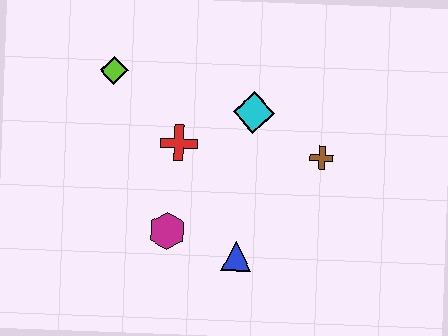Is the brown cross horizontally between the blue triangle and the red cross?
No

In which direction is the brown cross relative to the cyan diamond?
The brown cross is to the right of the cyan diamond.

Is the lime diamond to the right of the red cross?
No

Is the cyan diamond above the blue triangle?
Yes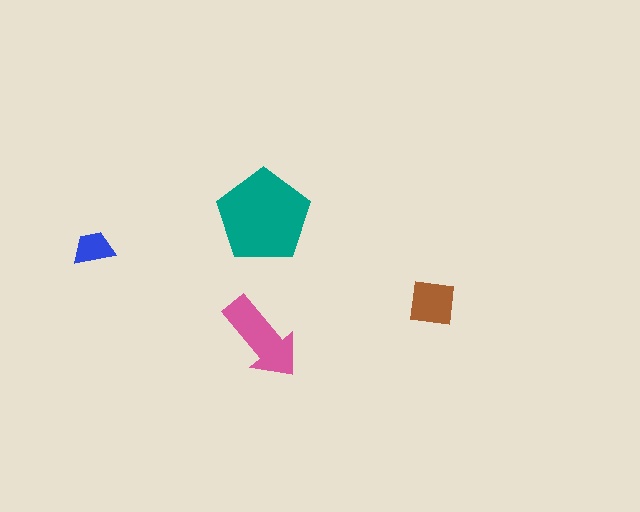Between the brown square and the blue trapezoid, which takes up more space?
The brown square.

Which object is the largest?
The teal pentagon.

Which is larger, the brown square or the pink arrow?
The pink arrow.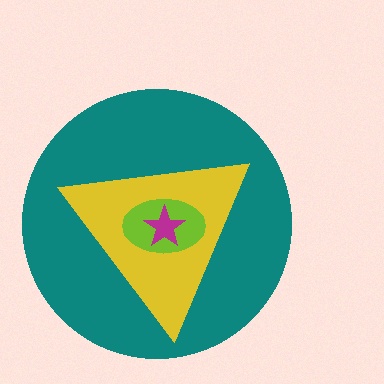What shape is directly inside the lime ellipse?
The magenta star.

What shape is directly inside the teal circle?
The yellow triangle.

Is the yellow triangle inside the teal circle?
Yes.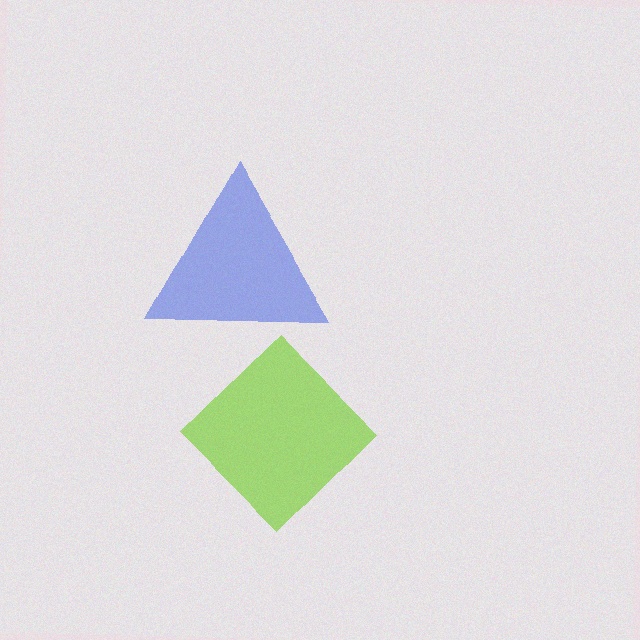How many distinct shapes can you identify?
There are 2 distinct shapes: a lime diamond, a blue triangle.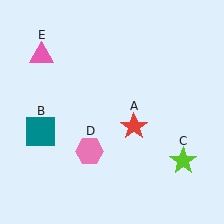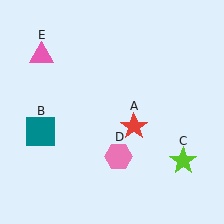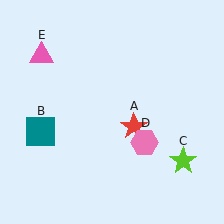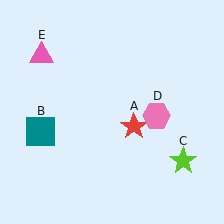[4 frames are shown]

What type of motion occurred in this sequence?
The pink hexagon (object D) rotated counterclockwise around the center of the scene.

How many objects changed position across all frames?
1 object changed position: pink hexagon (object D).